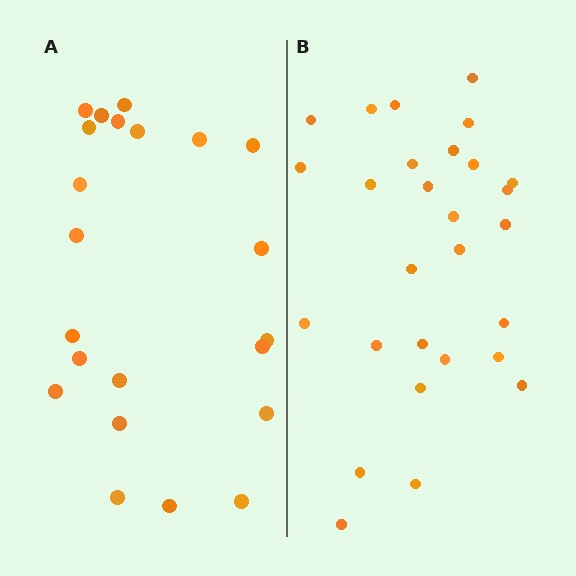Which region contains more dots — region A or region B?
Region B (the right region) has more dots.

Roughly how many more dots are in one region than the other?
Region B has about 6 more dots than region A.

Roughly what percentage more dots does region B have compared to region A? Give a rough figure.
About 25% more.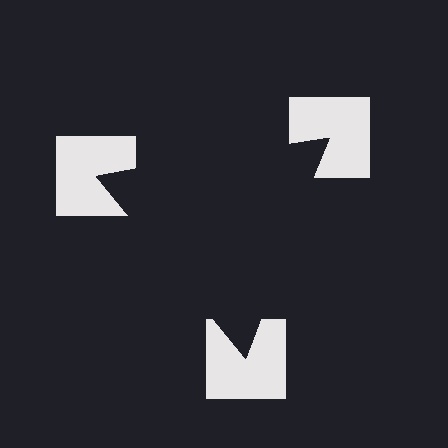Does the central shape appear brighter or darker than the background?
It typically appears slightly darker than the background, even though no actual brightness change is drawn.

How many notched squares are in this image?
There are 3 — one at each vertex of the illusory triangle.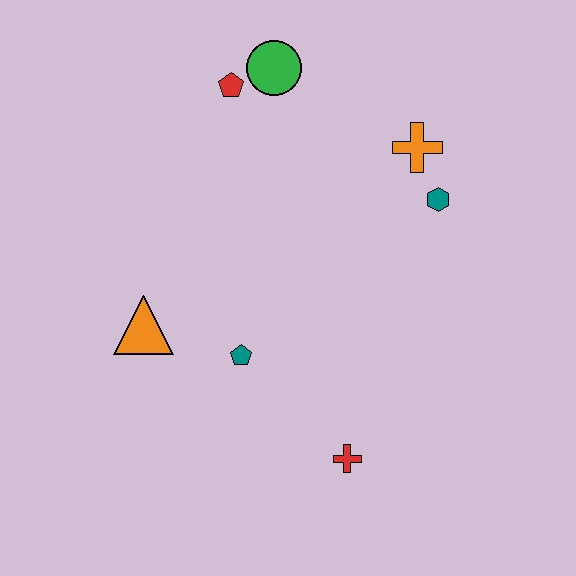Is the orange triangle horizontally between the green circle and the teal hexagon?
No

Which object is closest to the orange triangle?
The teal pentagon is closest to the orange triangle.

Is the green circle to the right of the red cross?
No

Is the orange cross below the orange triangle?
No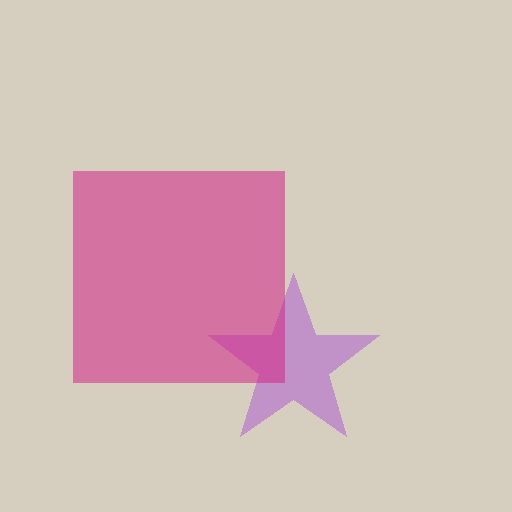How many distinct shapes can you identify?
There are 2 distinct shapes: a purple star, a magenta square.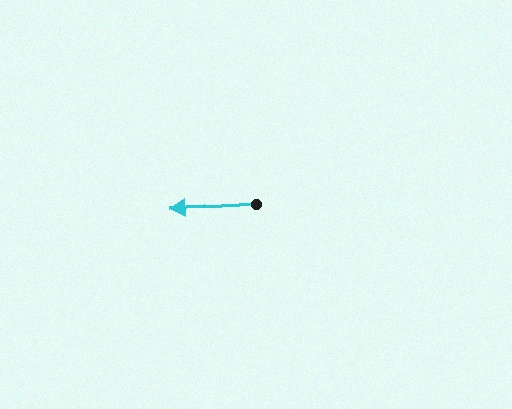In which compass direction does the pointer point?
West.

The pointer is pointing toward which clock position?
Roughly 9 o'clock.